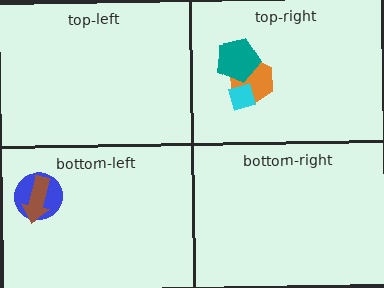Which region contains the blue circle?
The bottom-left region.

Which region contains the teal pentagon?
The top-right region.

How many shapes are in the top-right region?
3.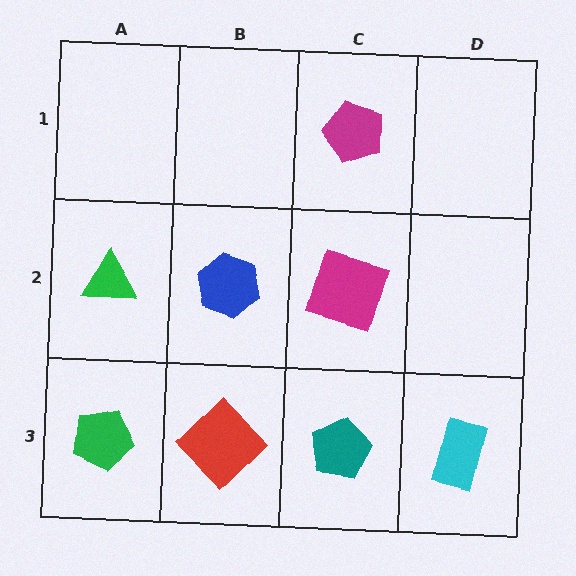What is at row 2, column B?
A blue hexagon.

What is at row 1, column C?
A magenta pentagon.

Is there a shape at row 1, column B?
No, that cell is empty.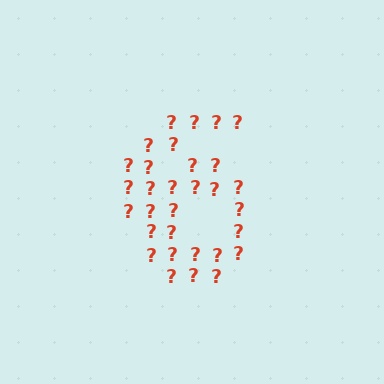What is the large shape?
The large shape is the digit 6.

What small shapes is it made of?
It is made of small question marks.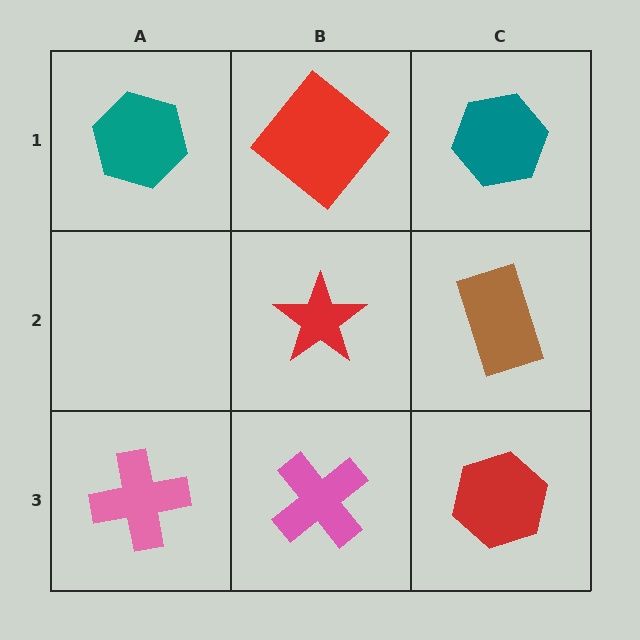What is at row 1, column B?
A red diamond.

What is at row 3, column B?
A pink cross.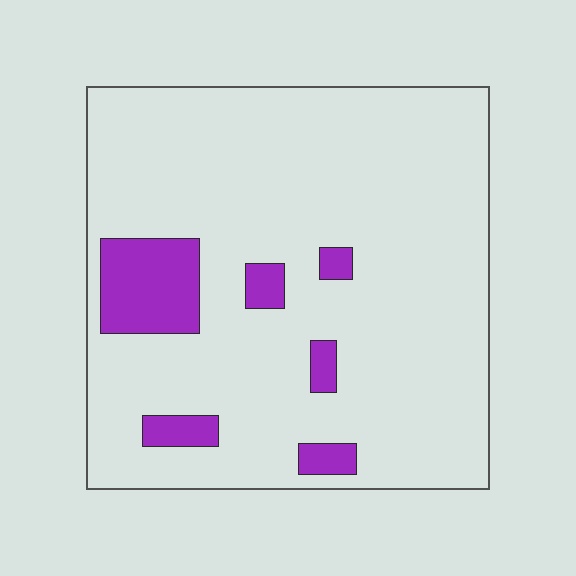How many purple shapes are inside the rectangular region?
6.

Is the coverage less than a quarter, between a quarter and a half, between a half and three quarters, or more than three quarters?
Less than a quarter.